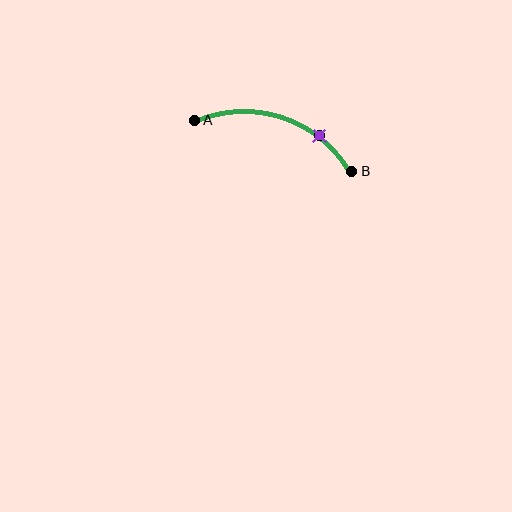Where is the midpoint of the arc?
The arc midpoint is the point on the curve farthest from the straight line joining A and B. It sits above that line.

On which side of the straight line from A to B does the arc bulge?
The arc bulges above the straight line connecting A and B.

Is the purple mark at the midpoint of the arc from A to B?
No. The purple mark lies on the arc but is closer to endpoint B. The arc midpoint would be at the point on the curve equidistant along the arc from both A and B.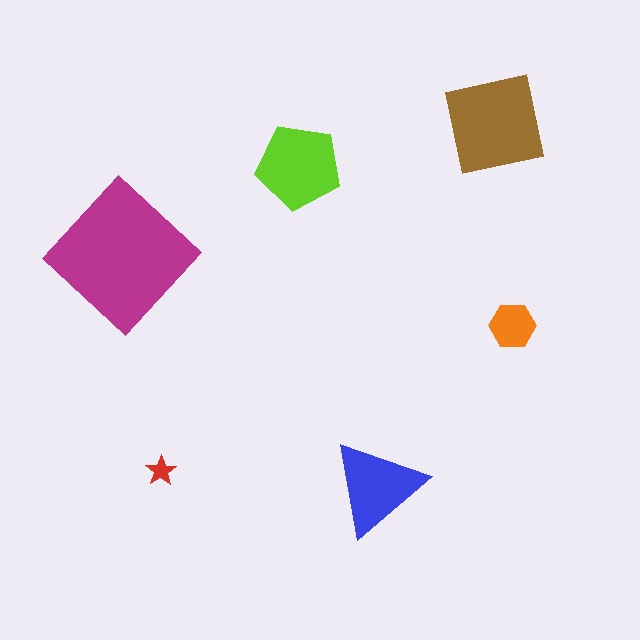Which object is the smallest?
The red star.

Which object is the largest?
The magenta diamond.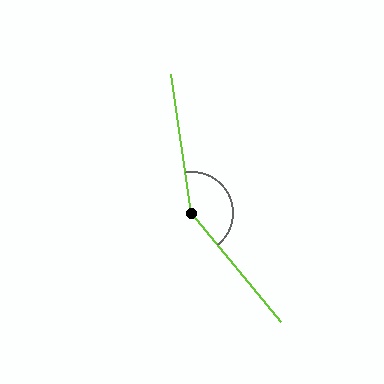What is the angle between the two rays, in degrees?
Approximately 149 degrees.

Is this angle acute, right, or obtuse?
It is obtuse.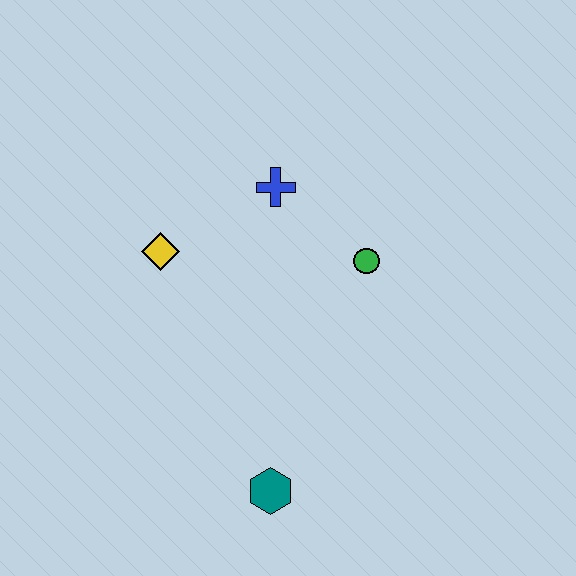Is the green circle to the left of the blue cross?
No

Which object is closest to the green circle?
The blue cross is closest to the green circle.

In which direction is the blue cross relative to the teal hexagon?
The blue cross is above the teal hexagon.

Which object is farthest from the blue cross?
The teal hexagon is farthest from the blue cross.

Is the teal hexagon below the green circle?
Yes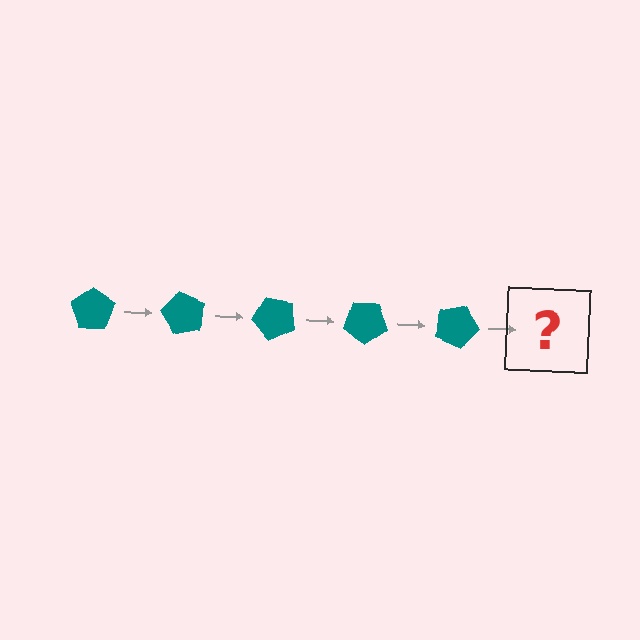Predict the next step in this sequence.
The next step is a teal pentagon rotated 300 degrees.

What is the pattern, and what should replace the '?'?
The pattern is that the pentagon rotates 60 degrees each step. The '?' should be a teal pentagon rotated 300 degrees.